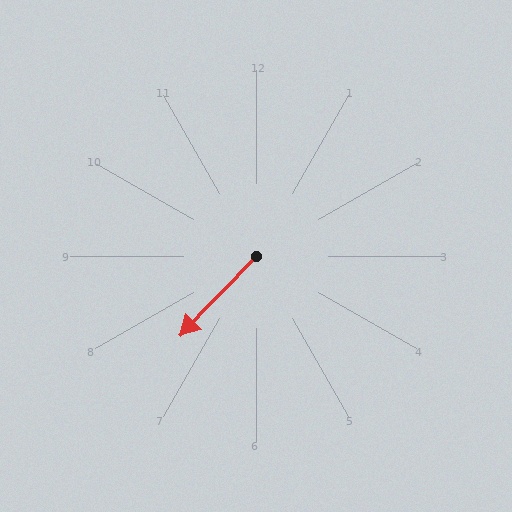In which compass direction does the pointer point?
Southwest.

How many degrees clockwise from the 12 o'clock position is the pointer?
Approximately 224 degrees.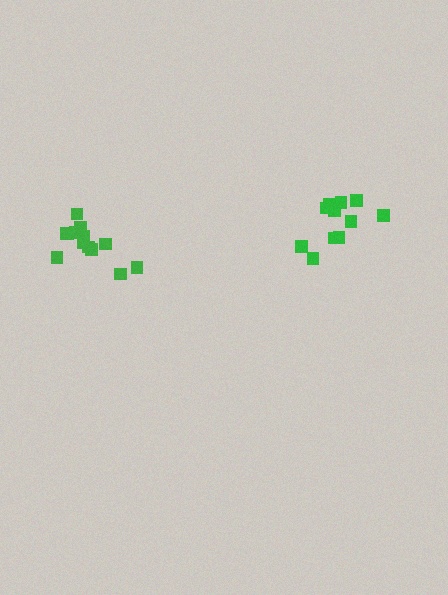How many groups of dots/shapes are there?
There are 2 groups.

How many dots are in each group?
Group 1: 12 dots, Group 2: 14 dots (26 total).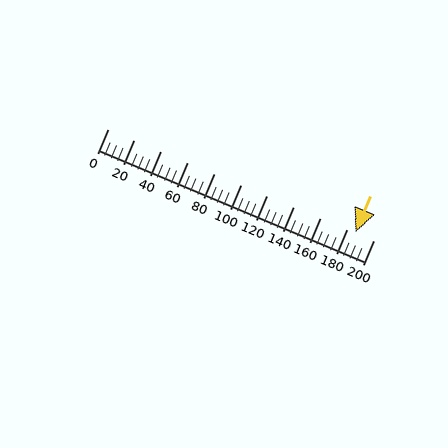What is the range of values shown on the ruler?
The ruler shows values from 0 to 200.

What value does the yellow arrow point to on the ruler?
The yellow arrow points to approximately 186.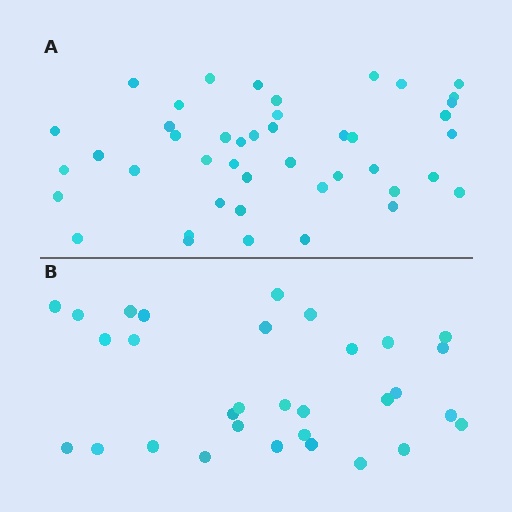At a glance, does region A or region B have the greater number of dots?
Region A (the top region) has more dots.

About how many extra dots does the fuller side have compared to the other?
Region A has approximately 15 more dots than region B.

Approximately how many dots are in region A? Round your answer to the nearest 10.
About 40 dots. (The exact count is 44, which rounds to 40.)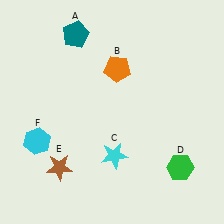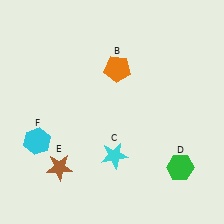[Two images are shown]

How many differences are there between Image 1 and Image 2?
There is 1 difference between the two images.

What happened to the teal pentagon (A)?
The teal pentagon (A) was removed in Image 2. It was in the top-left area of Image 1.